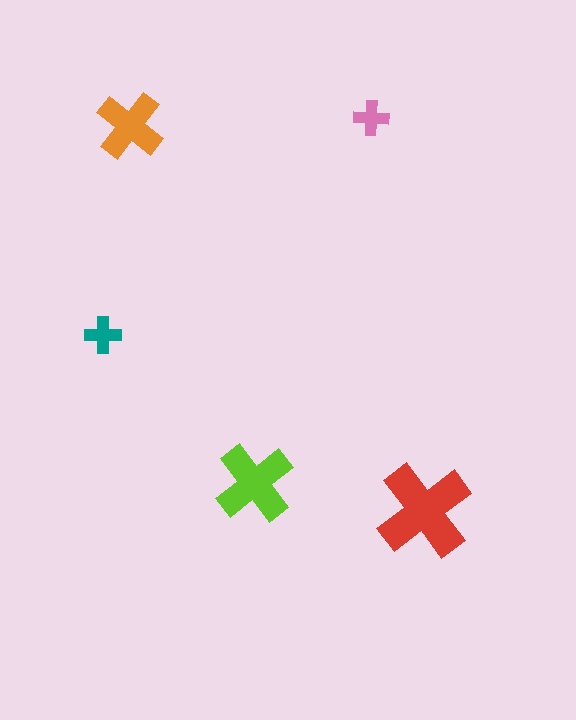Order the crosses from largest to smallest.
the red one, the lime one, the orange one, the teal one, the pink one.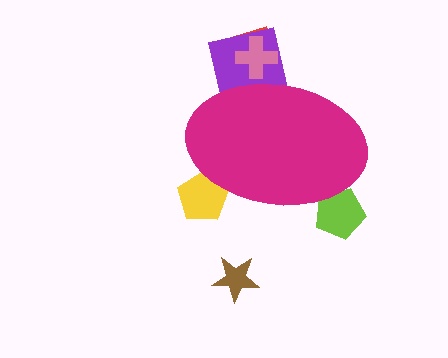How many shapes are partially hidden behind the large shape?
5 shapes are partially hidden.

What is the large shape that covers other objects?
A magenta ellipse.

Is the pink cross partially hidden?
Yes, the pink cross is partially hidden behind the magenta ellipse.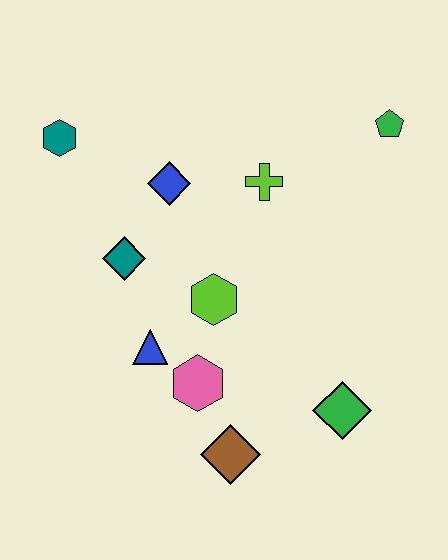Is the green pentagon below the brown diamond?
No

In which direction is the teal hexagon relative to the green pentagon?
The teal hexagon is to the left of the green pentagon.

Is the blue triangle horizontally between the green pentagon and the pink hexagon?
No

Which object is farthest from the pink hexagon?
The green pentagon is farthest from the pink hexagon.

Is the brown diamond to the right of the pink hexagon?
Yes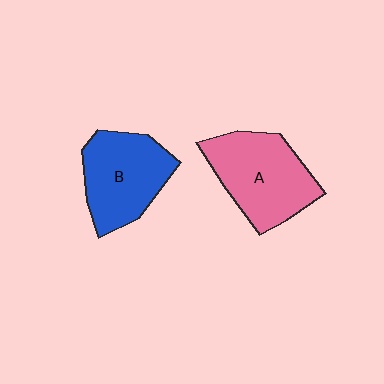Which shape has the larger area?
Shape A (pink).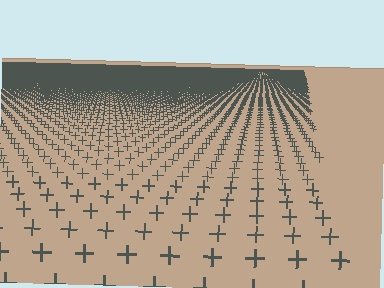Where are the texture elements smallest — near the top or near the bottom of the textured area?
Near the top.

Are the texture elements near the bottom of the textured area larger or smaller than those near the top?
Larger. Near the bottom, elements are closer to the viewer and appear at a bigger on-screen size.